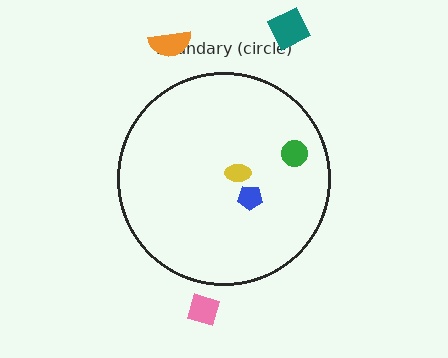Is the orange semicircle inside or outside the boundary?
Outside.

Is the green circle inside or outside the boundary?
Inside.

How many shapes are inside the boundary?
3 inside, 3 outside.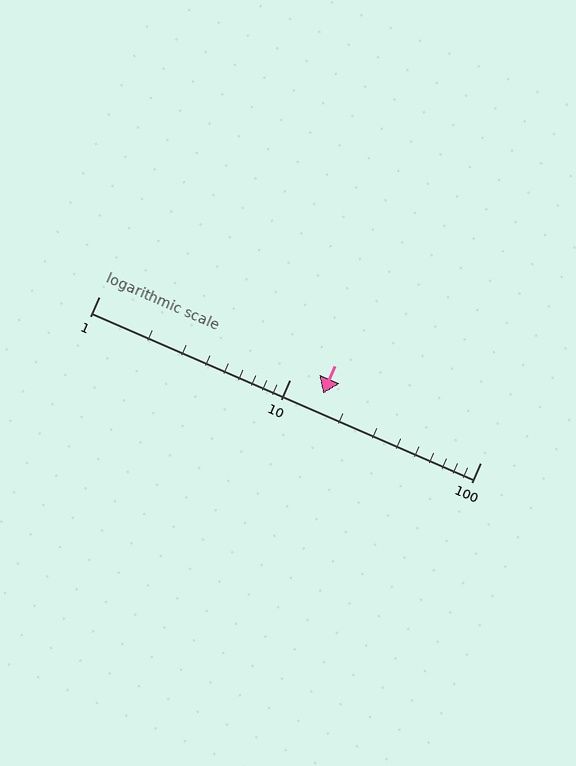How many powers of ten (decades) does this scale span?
The scale spans 2 decades, from 1 to 100.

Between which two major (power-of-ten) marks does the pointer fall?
The pointer is between 10 and 100.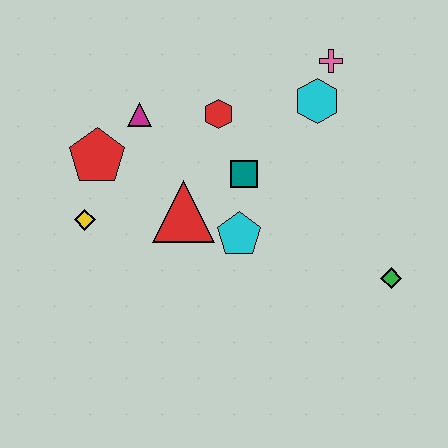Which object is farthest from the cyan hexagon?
The yellow diamond is farthest from the cyan hexagon.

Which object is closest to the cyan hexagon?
The pink cross is closest to the cyan hexagon.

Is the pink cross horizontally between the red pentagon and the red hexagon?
No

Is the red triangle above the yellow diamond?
Yes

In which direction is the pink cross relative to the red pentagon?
The pink cross is to the right of the red pentagon.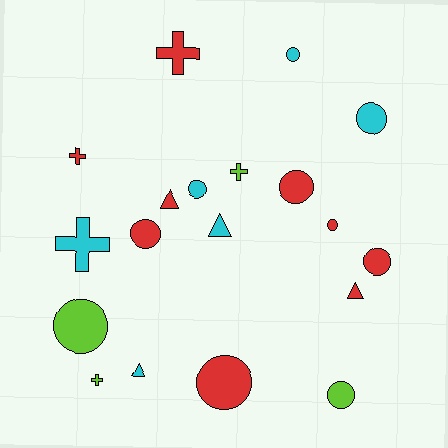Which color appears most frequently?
Red, with 9 objects.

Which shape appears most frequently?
Circle, with 10 objects.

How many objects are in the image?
There are 19 objects.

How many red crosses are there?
There are 2 red crosses.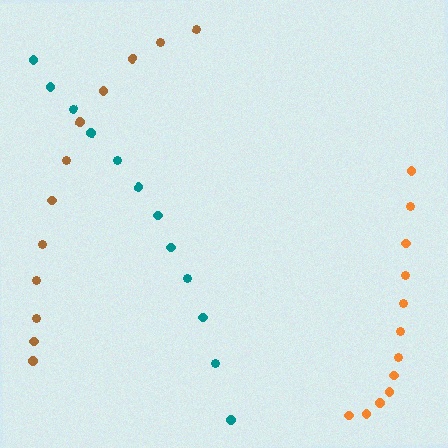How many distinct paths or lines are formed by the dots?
There are 3 distinct paths.